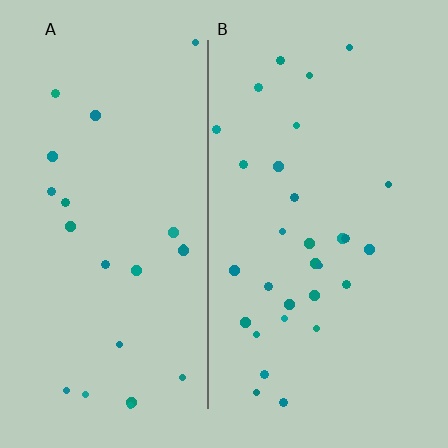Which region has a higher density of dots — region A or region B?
B (the right).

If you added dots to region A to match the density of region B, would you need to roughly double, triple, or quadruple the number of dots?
Approximately double.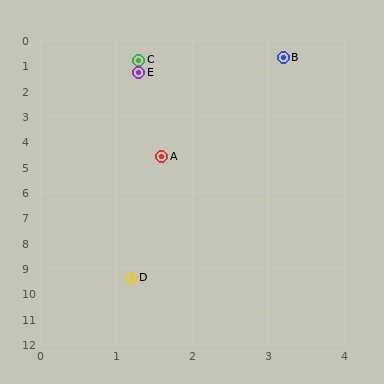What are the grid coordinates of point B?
Point B is at approximately (3.2, 0.7).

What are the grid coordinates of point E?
Point E is at approximately (1.3, 1.3).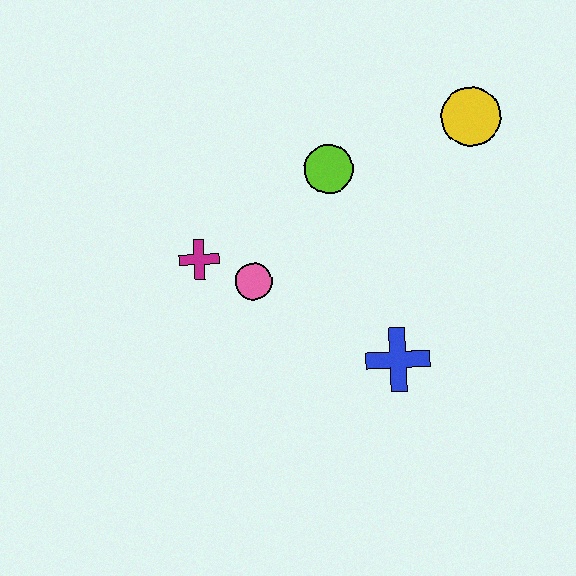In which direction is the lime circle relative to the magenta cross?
The lime circle is to the right of the magenta cross.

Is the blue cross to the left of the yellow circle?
Yes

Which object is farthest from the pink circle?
The yellow circle is farthest from the pink circle.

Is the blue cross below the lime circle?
Yes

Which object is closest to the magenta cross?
The pink circle is closest to the magenta cross.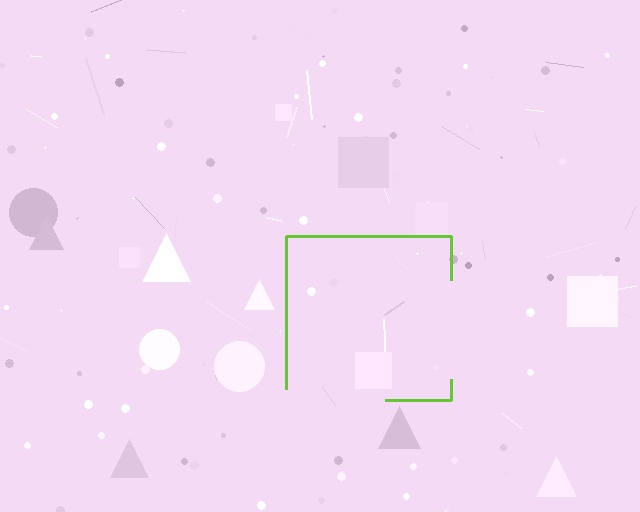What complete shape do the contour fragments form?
The contour fragments form a square.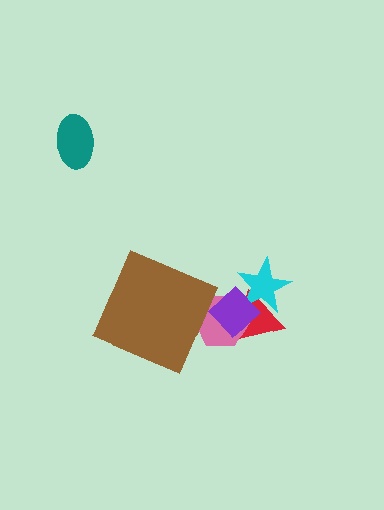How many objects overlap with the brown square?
1 object overlaps with the brown square.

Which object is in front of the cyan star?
The purple diamond is in front of the cyan star.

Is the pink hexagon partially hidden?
Yes, it is partially covered by another shape.